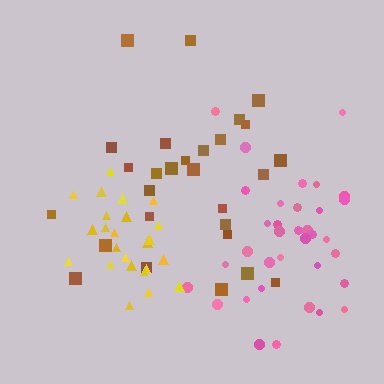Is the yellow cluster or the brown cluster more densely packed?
Yellow.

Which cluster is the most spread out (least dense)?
Brown.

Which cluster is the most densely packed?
Yellow.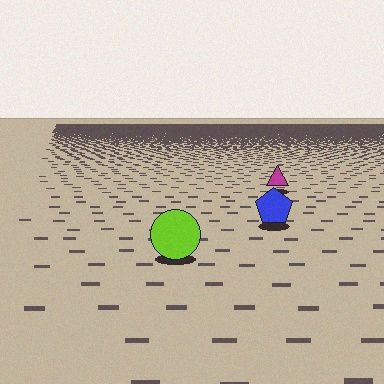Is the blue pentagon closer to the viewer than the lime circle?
No. The lime circle is closer — you can tell from the texture gradient: the ground texture is coarser near it.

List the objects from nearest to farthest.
From nearest to farthest: the lime circle, the blue pentagon, the magenta triangle.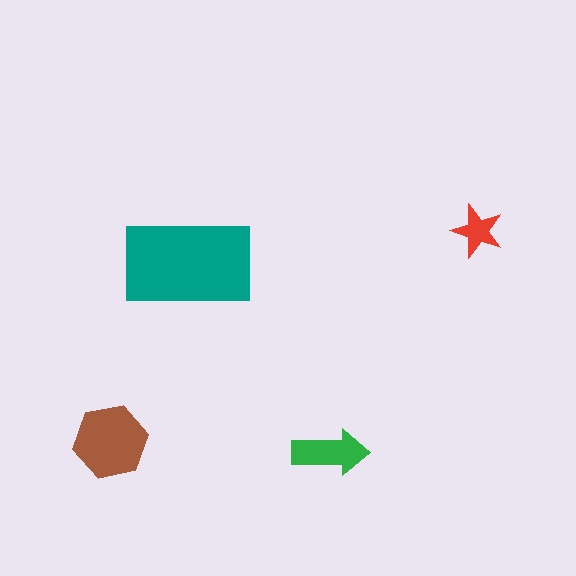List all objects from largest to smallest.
The teal rectangle, the brown hexagon, the green arrow, the red star.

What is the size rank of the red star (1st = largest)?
4th.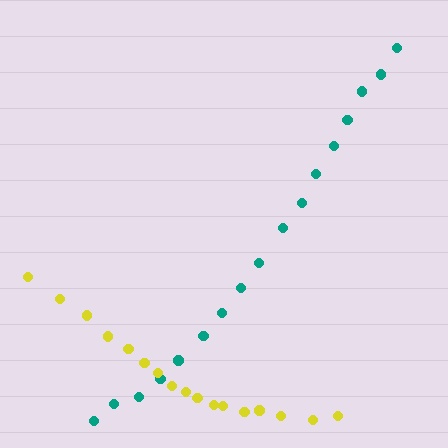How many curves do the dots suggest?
There are 2 distinct paths.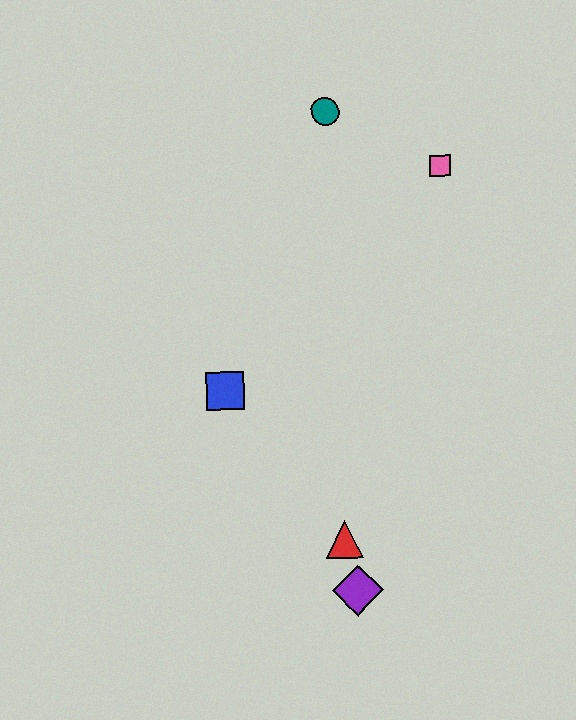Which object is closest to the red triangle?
The purple diamond is closest to the red triangle.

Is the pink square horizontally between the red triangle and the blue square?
No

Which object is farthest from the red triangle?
The teal circle is farthest from the red triangle.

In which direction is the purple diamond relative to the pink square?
The purple diamond is below the pink square.